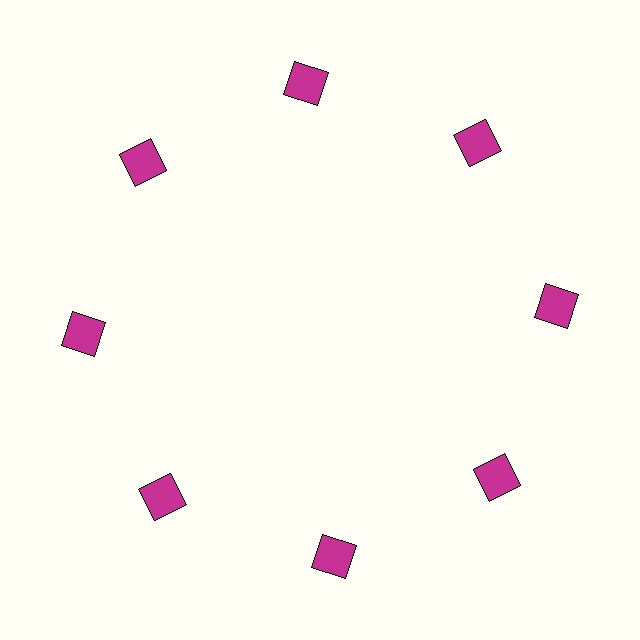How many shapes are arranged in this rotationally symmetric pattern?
There are 8 shapes, arranged in 8 groups of 1.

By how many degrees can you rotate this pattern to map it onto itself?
The pattern maps onto itself every 45 degrees of rotation.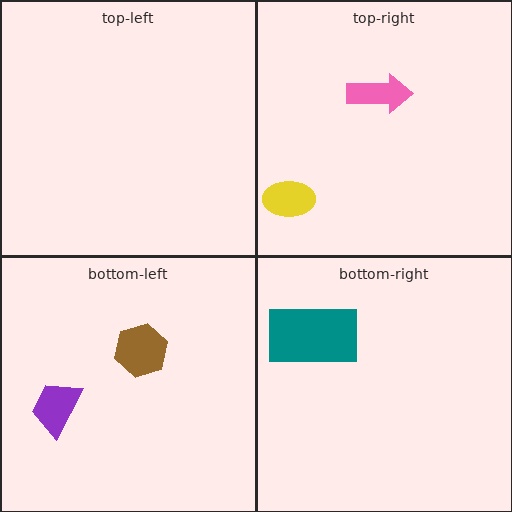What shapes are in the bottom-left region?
The purple trapezoid, the brown hexagon.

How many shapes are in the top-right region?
2.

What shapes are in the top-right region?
The pink arrow, the yellow ellipse.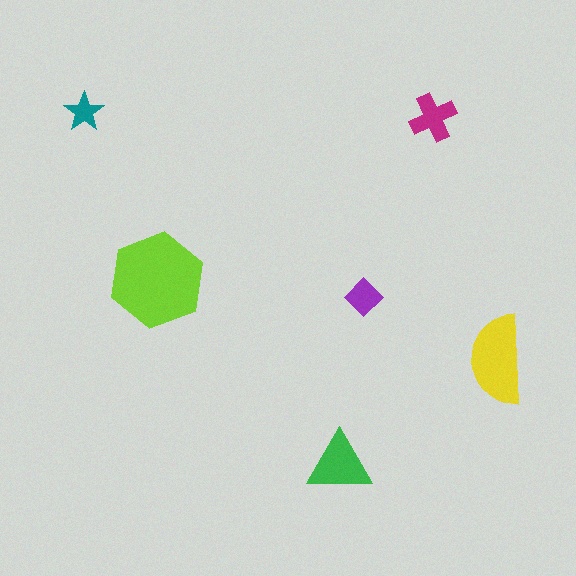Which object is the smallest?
The teal star.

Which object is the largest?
The lime hexagon.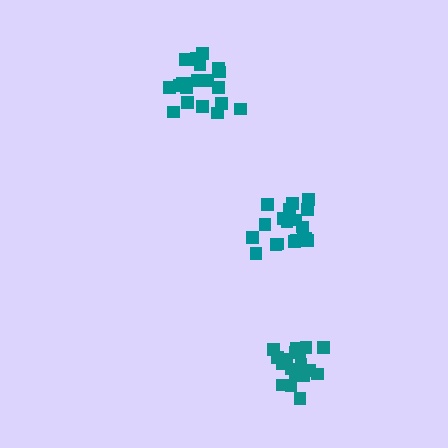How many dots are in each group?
Group 1: 19 dots, Group 2: 18 dots, Group 3: 21 dots (58 total).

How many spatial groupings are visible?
There are 3 spatial groupings.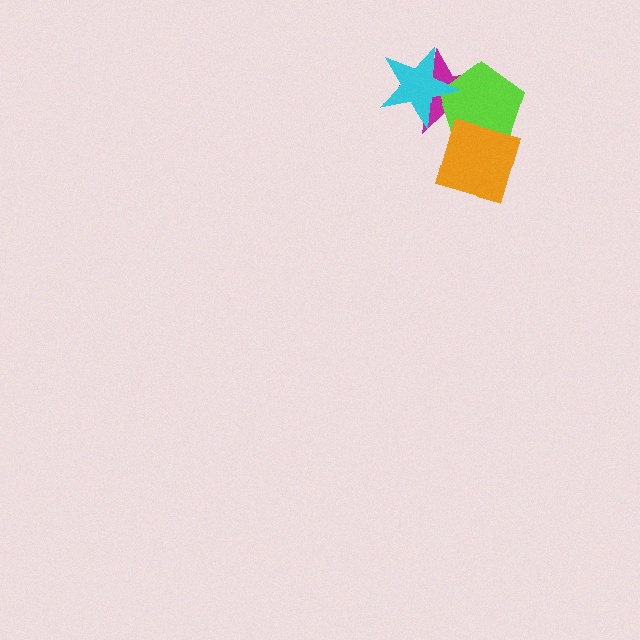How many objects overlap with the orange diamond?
2 objects overlap with the orange diamond.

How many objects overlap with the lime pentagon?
3 objects overlap with the lime pentagon.